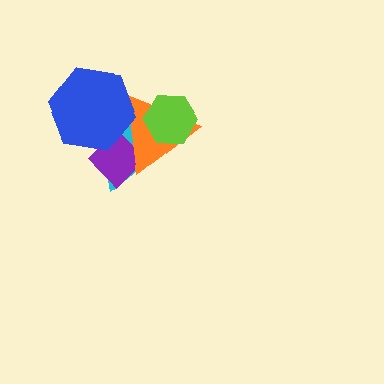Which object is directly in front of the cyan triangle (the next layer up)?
The purple diamond is directly in front of the cyan triangle.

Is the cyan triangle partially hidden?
Yes, it is partially covered by another shape.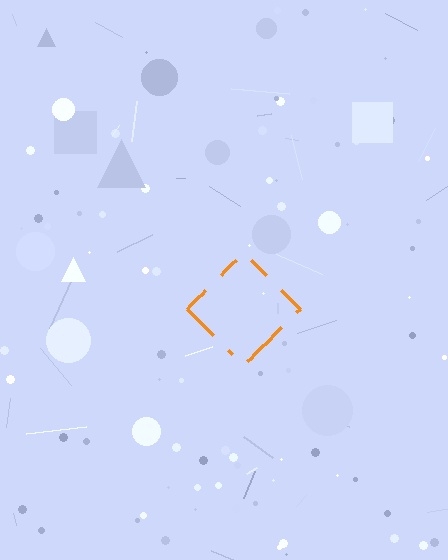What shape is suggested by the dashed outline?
The dashed outline suggests a diamond.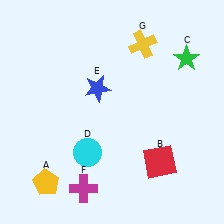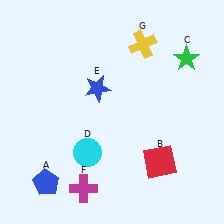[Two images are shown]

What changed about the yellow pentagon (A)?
In Image 1, A is yellow. In Image 2, it changed to blue.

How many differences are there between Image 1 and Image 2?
There is 1 difference between the two images.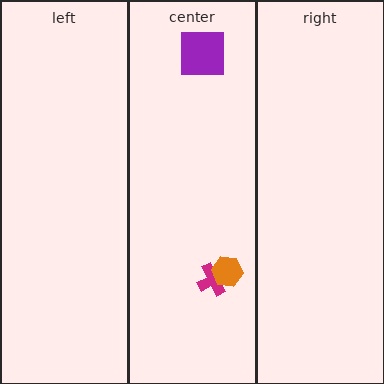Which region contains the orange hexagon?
The center region.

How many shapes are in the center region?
3.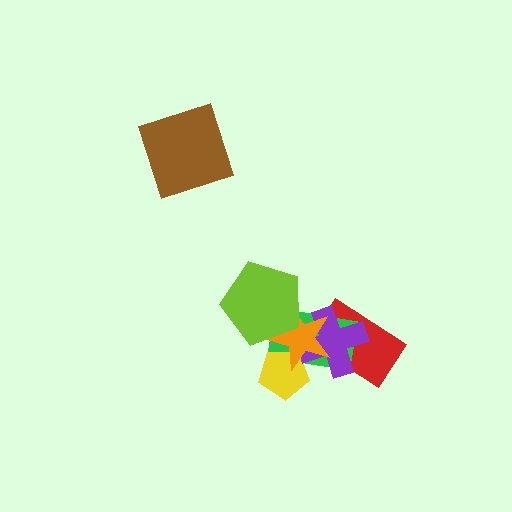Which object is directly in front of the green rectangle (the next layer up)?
The yellow pentagon is directly in front of the green rectangle.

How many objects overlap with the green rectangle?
5 objects overlap with the green rectangle.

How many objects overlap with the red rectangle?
3 objects overlap with the red rectangle.